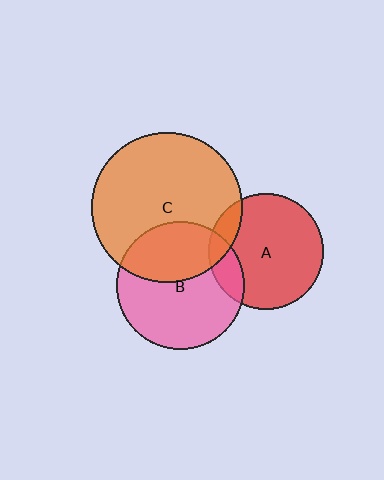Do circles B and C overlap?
Yes.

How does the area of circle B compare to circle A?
Approximately 1.2 times.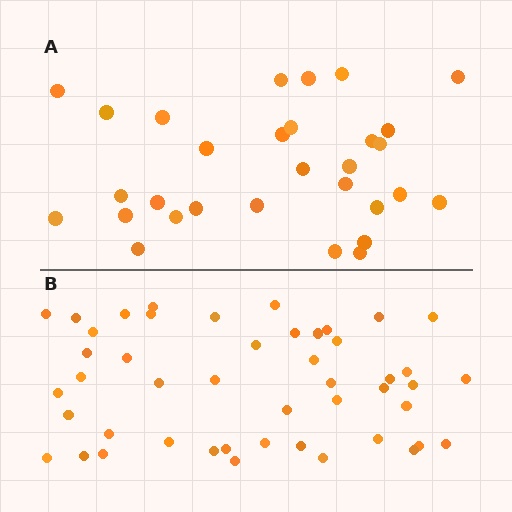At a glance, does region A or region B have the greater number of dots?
Region B (the bottom region) has more dots.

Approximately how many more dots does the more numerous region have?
Region B has approximately 15 more dots than region A.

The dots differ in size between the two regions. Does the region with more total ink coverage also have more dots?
No. Region A has more total ink coverage because its dots are larger, but region B actually contains more individual dots. Total area can be misleading — the number of items is what matters here.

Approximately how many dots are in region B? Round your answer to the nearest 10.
About 50 dots. (The exact count is 47, which rounds to 50.)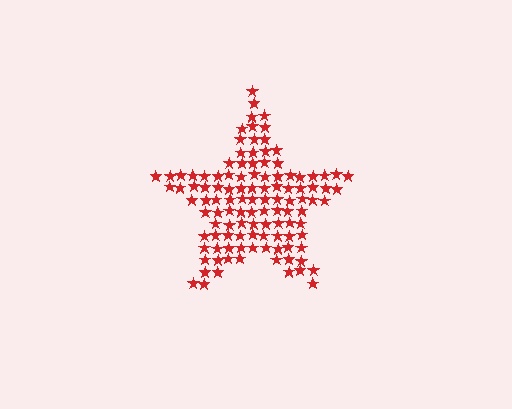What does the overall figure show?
The overall figure shows a star.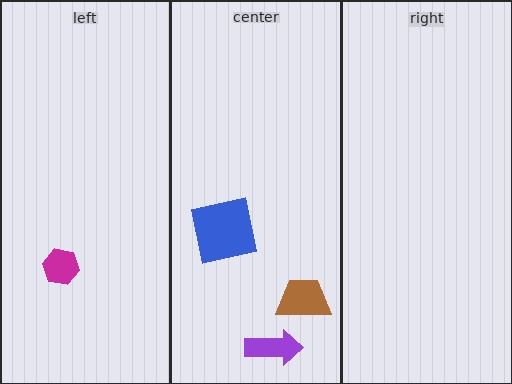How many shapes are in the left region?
1.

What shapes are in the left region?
The magenta hexagon.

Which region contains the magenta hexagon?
The left region.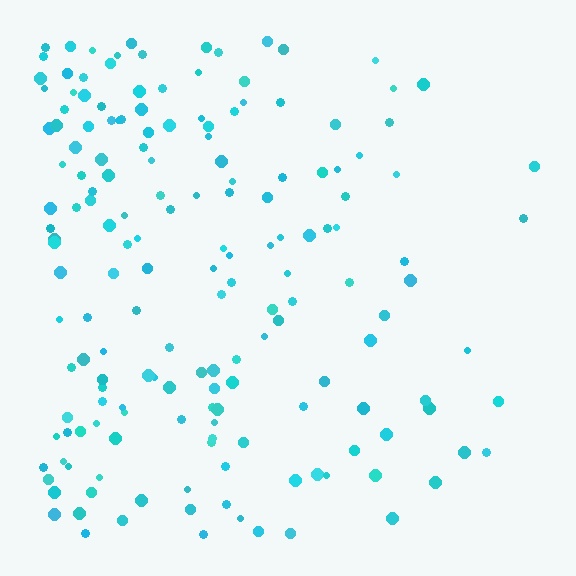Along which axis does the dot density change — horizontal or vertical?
Horizontal.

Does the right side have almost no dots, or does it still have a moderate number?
Still a moderate number, just noticeably fewer than the left.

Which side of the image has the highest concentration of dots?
The left.